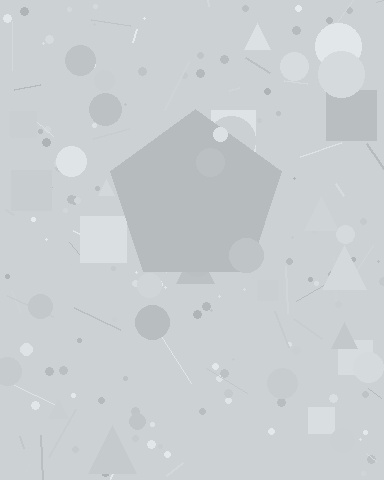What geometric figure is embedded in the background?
A pentagon is embedded in the background.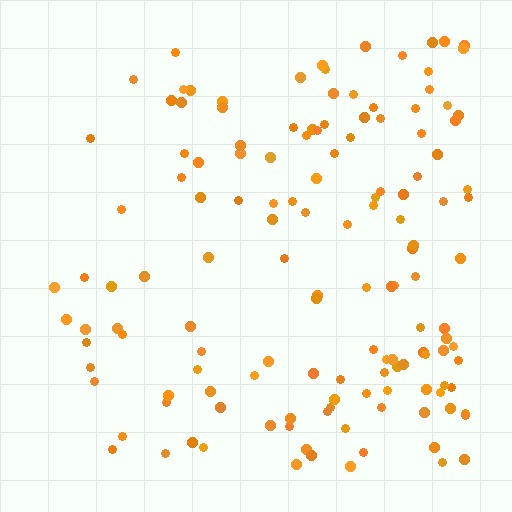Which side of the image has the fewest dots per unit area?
The left.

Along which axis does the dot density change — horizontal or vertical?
Horizontal.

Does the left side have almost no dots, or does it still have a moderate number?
Still a moderate number, just noticeably fewer than the right.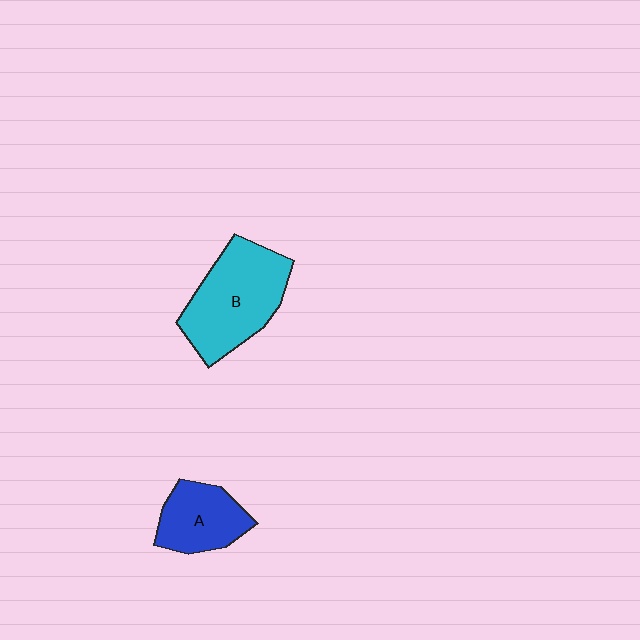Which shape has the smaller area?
Shape A (blue).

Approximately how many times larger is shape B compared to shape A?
Approximately 1.6 times.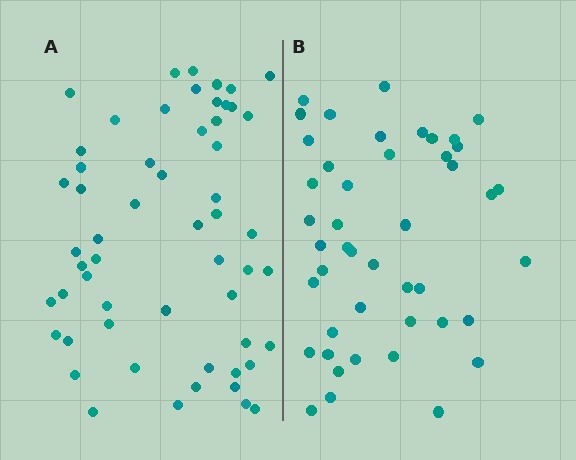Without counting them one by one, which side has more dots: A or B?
Region A (the left region) has more dots.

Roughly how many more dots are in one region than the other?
Region A has roughly 12 or so more dots than region B.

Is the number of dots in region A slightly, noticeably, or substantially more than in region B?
Region A has only slightly more — the two regions are fairly close. The ratio is roughly 1.2 to 1.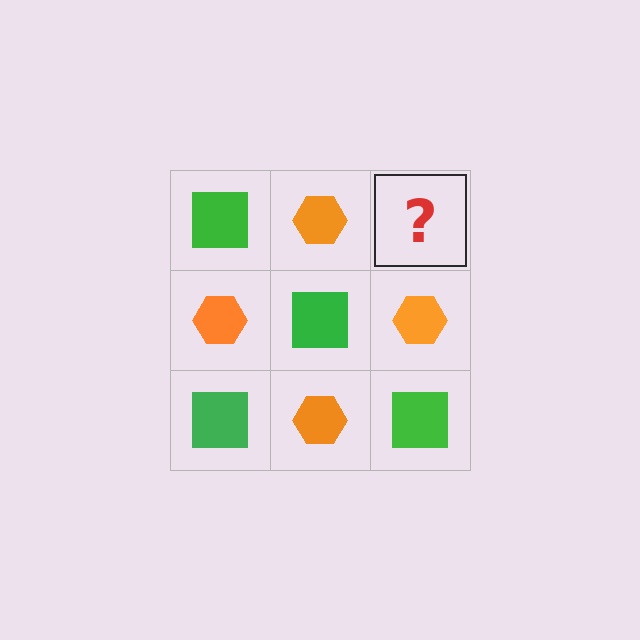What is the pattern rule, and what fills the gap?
The rule is that it alternates green square and orange hexagon in a checkerboard pattern. The gap should be filled with a green square.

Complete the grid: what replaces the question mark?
The question mark should be replaced with a green square.